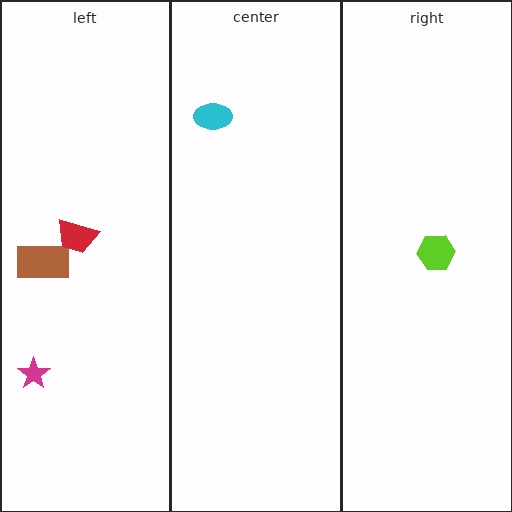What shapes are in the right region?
The lime hexagon.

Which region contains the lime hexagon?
The right region.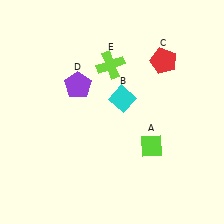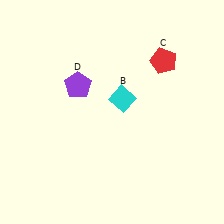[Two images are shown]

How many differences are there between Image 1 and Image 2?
There are 2 differences between the two images.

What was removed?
The lime cross (E), the lime diamond (A) were removed in Image 2.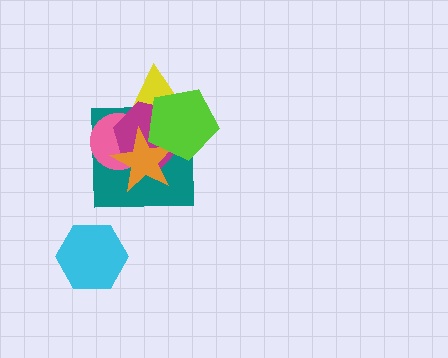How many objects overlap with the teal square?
5 objects overlap with the teal square.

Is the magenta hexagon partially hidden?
Yes, it is partially covered by another shape.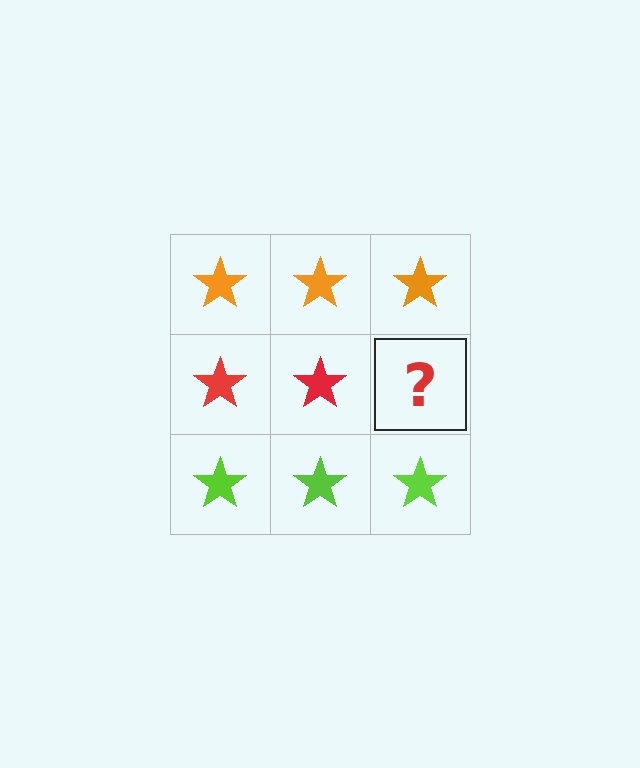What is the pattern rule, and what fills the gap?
The rule is that each row has a consistent color. The gap should be filled with a red star.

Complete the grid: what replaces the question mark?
The question mark should be replaced with a red star.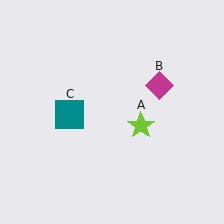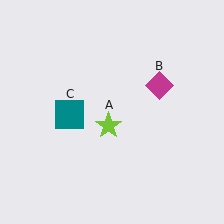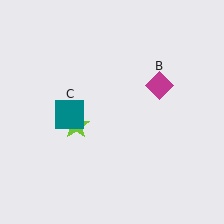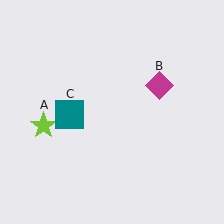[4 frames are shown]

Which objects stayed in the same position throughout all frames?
Magenta diamond (object B) and teal square (object C) remained stationary.